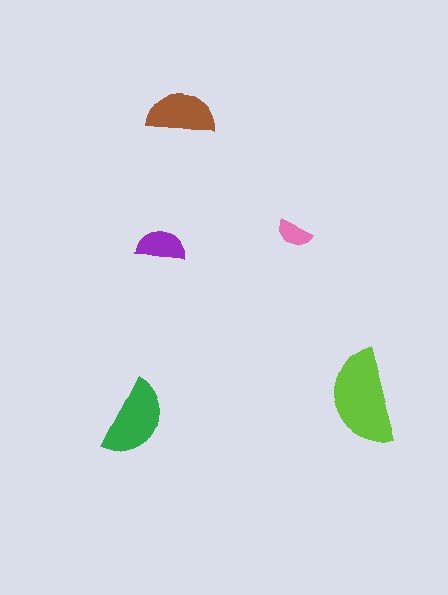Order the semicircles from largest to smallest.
the lime one, the green one, the brown one, the purple one, the pink one.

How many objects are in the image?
There are 5 objects in the image.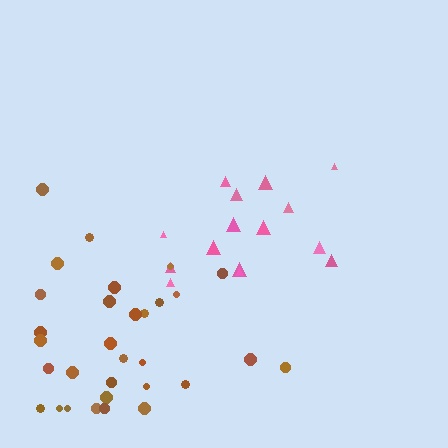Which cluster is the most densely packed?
Brown.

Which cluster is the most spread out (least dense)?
Pink.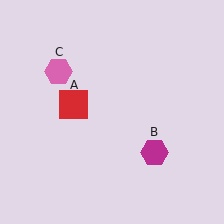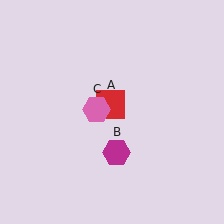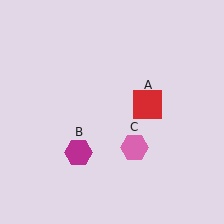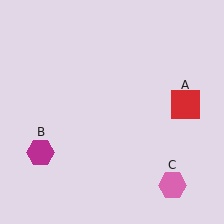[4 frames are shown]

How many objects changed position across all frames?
3 objects changed position: red square (object A), magenta hexagon (object B), pink hexagon (object C).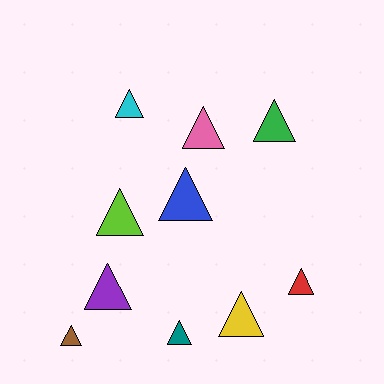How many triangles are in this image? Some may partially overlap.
There are 10 triangles.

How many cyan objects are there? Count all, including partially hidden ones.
There is 1 cyan object.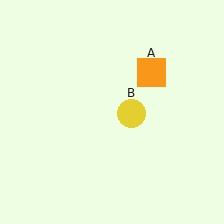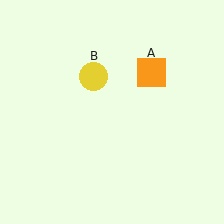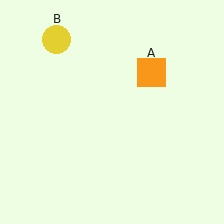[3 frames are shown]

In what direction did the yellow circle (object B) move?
The yellow circle (object B) moved up and to the left.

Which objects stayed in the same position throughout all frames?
Orange square (object A) remained stationary.